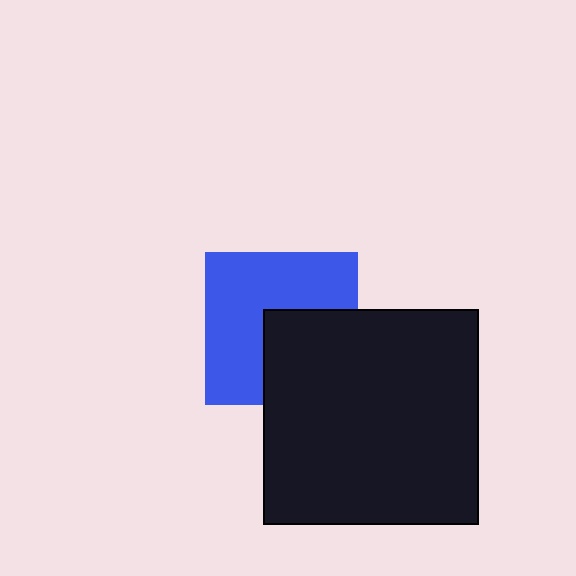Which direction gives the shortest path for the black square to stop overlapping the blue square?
Moving toward the lower-right gives the shortest separation.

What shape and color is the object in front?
The object in front is a black square.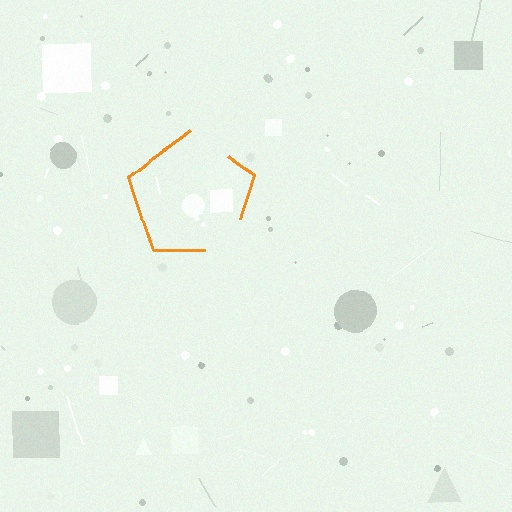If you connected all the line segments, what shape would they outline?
They would outline a pentagon.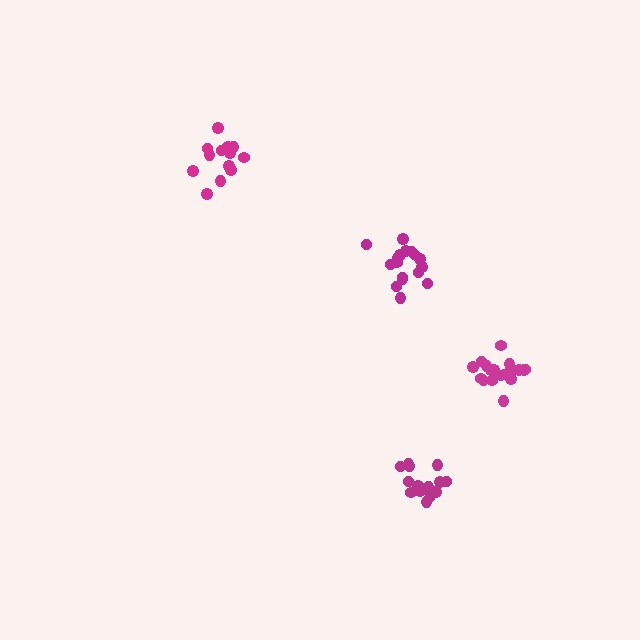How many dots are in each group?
Group 1: 14 dots, Group 2: 15 dots, Group 3: 17 dots, Group 4: 19 dots (65 total).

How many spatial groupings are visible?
There are 4 spatial groupings.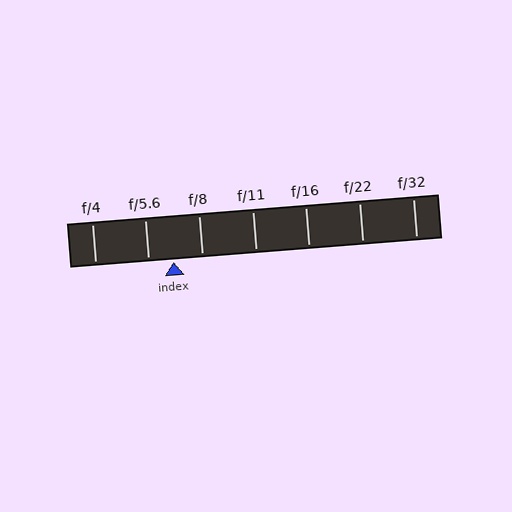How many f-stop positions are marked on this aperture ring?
There are 7 f-stop positions marked.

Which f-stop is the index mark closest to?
The index mark is closest to f/5.6.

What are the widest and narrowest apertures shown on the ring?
The widest aperture shown is f/4 and the narrowest is f/32.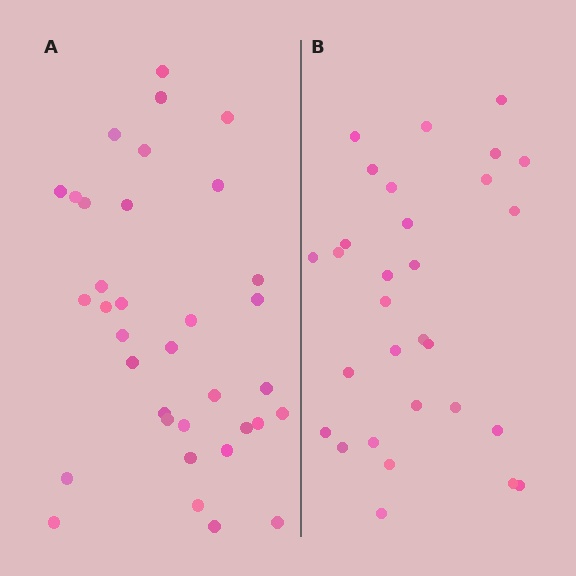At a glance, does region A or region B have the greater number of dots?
Region A (the left region) has more dots.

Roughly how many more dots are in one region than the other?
Region A has about 5 more dots than region B.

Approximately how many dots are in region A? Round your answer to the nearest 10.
About 40 dots. (The exact count is 35, which rounds to 40.)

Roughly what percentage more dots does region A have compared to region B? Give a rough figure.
About 15% more.